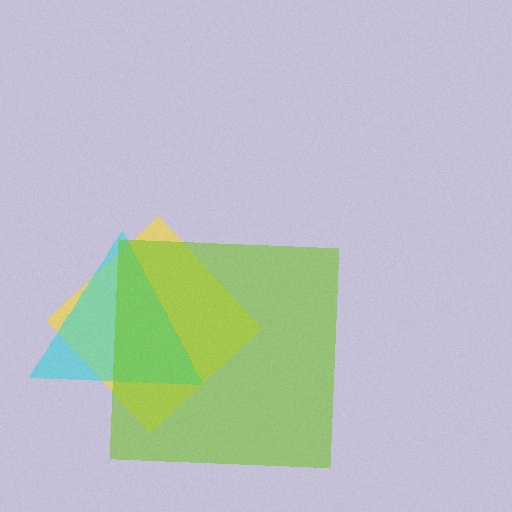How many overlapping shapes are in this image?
There are 3 overlapping shapes in the image.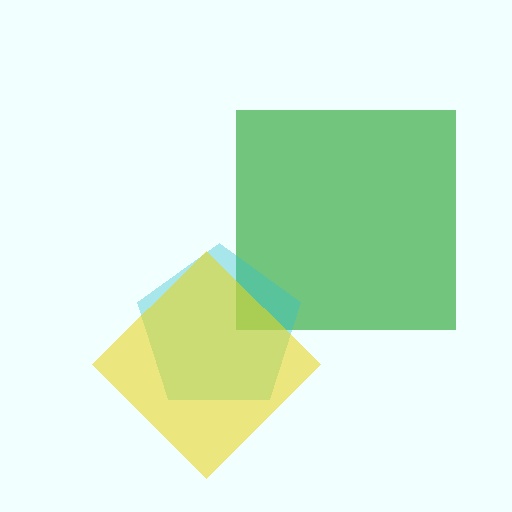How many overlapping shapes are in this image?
There are 3 overlapping shapes in the image.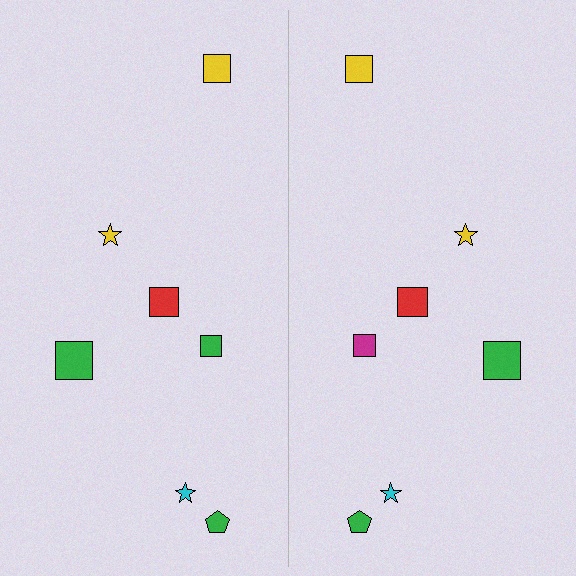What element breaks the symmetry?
The magenta square on the right side breaks the symmetry — its mirror counterpart is green.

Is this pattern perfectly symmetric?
No, the pattern is not perfectly symmetric. The magenta square on the right side breaks the symmetry — its mirror counterpart is green.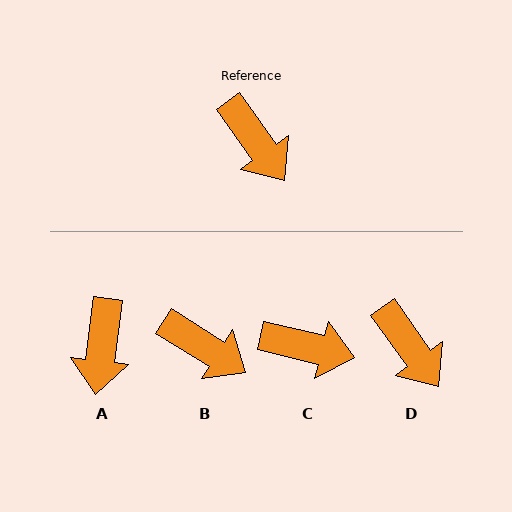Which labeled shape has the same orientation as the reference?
D.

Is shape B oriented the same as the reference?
No, it is off by about 22 degrees.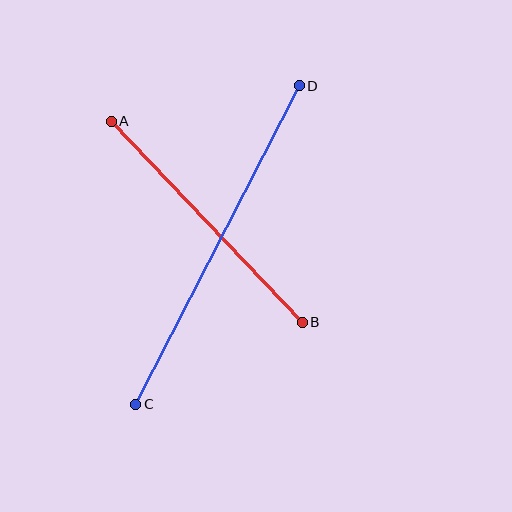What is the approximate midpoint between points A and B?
The midpoint is at approximately (207, 222) pixels.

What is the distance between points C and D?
The distance is approximately 358 pixels.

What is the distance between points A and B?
The distance is approximately 277 pixels.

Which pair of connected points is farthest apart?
Points C and D are farthest apart.